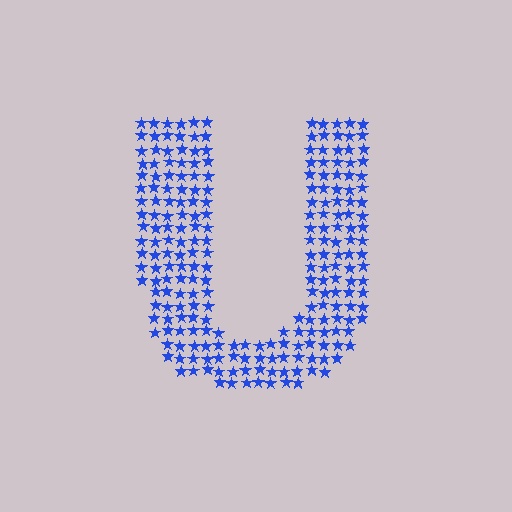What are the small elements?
The small elements are stars.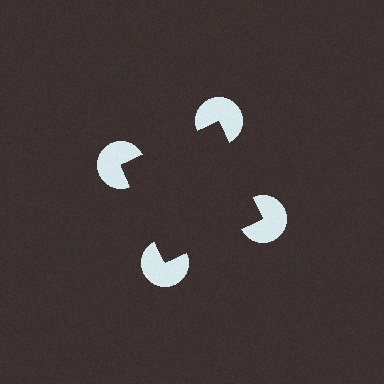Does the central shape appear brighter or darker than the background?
It typically appears slightly darker than the background, even though no actual brightness change is drawn.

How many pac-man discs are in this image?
There are 4 — one at each vertex of the illusory square.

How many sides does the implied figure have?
4 sides.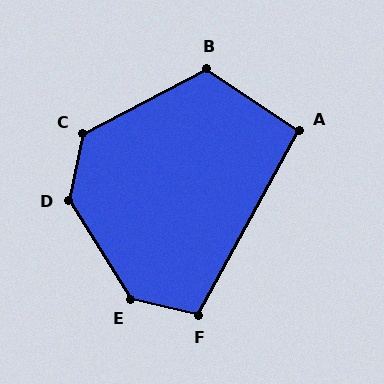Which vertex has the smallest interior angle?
A, at approximately 95 degrees.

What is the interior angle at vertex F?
Approximately 105 degrees (obtuse).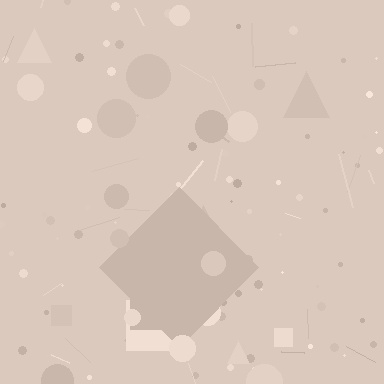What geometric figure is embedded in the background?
A diamond is embedded in the background.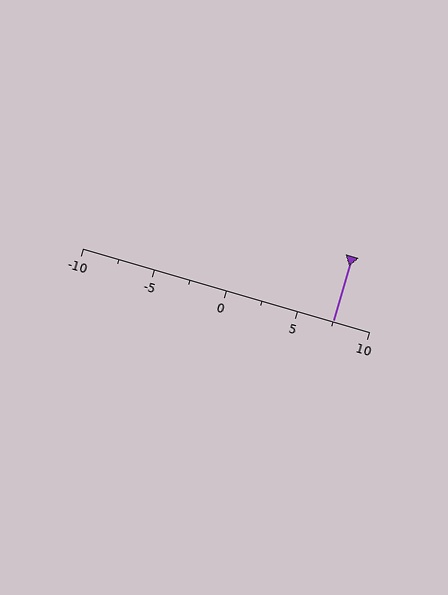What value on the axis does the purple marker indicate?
The marker indicates approximately 7.5.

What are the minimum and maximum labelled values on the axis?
The axis runs from -10 to 10.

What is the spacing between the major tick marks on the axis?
The major ticks are spaced 5 apart.